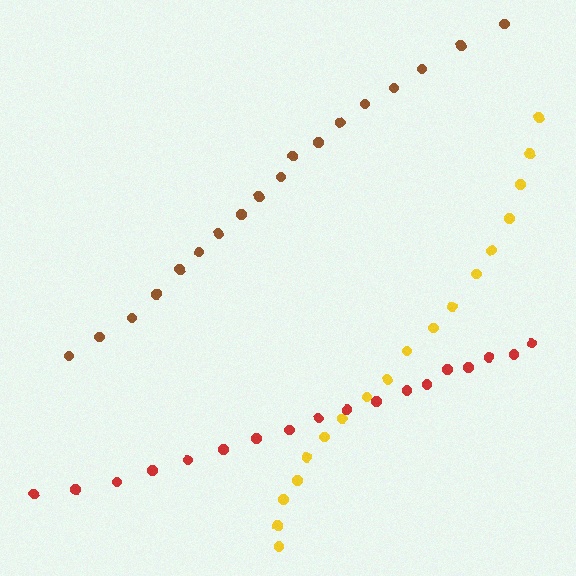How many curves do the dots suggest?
There are 3 distinct paths.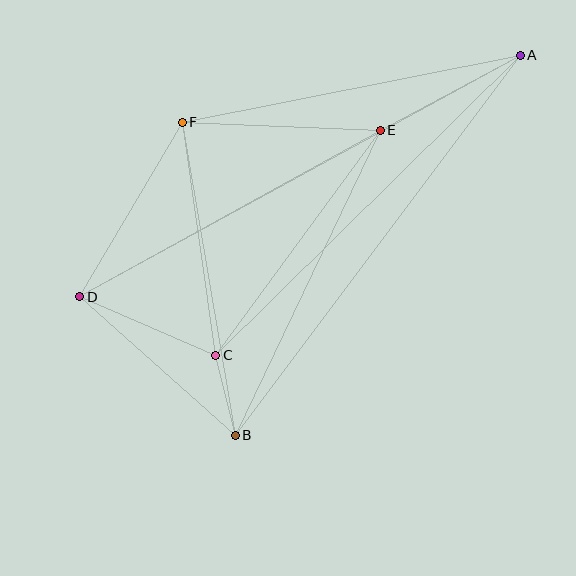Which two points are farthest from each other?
Points A and D are farthest from each other.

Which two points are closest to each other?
Points B and C are closest to each other.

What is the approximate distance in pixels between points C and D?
The distance between C and D is approximately 148 pixels.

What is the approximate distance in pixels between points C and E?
The distance between C and E is approximately 279 pixels.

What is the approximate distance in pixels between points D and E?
The distance between D and E is approximately 344 pixels.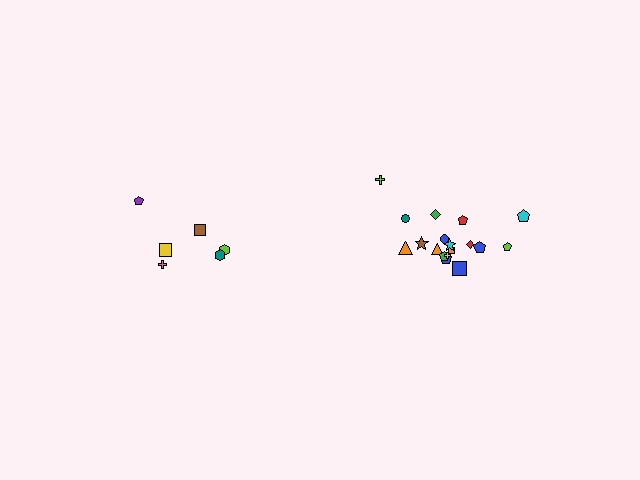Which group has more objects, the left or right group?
The right group.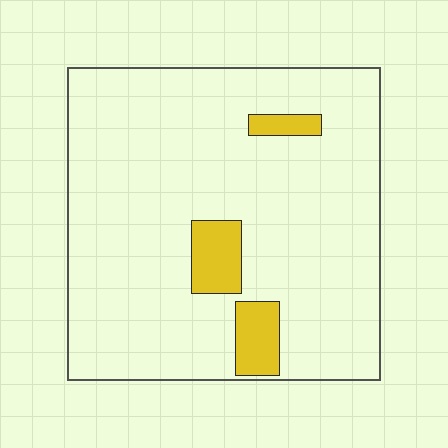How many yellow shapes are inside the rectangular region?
3.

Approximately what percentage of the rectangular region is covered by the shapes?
Approximately 10%.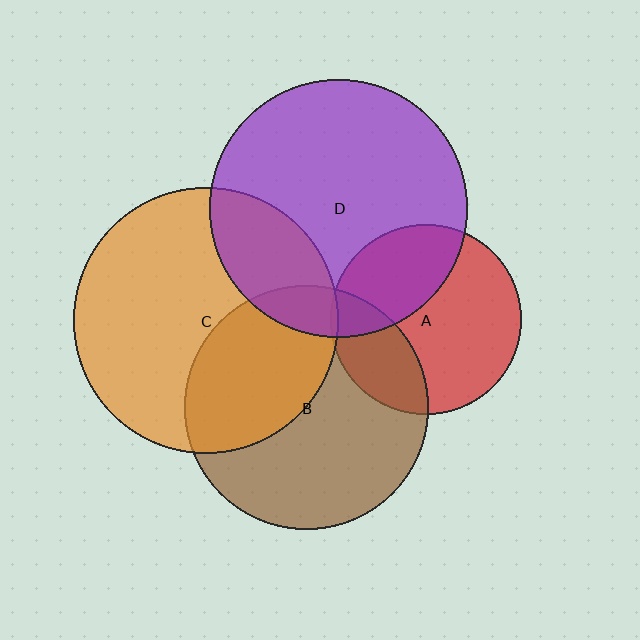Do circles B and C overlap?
Yes.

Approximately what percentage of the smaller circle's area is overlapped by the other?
Approximately 40%.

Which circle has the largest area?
Circle C (orange).